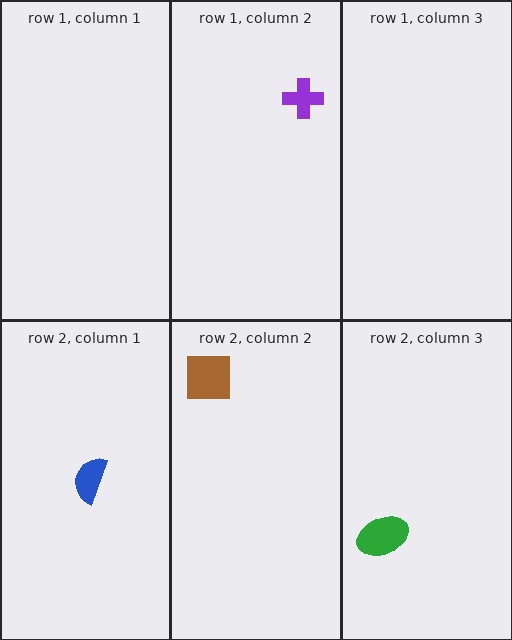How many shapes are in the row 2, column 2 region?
1.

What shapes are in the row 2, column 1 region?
The blue semicircle.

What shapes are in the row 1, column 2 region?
The purple cross.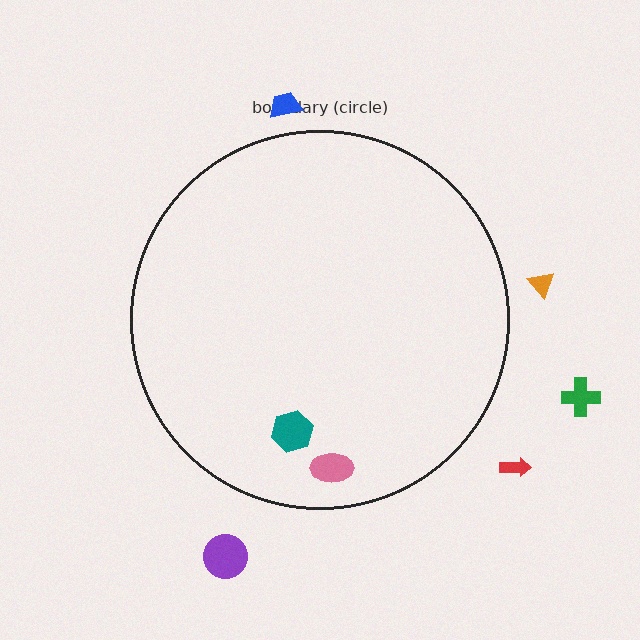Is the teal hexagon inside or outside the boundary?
Inside.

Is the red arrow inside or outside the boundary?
Outside.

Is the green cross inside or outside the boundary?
Outside.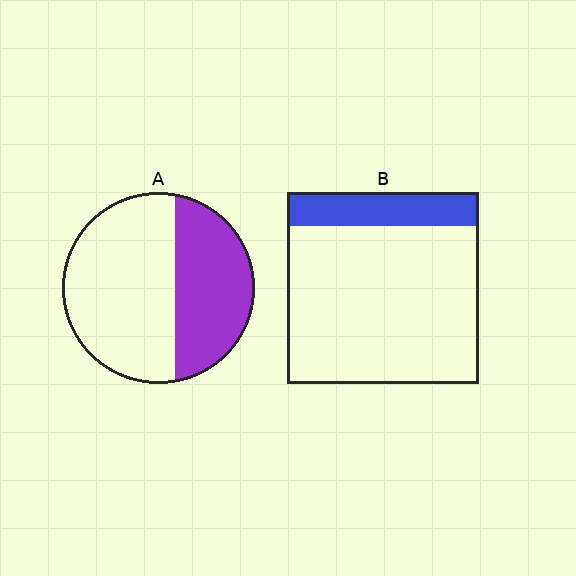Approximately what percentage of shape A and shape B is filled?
A is approximately 40% and B is approximately 20%.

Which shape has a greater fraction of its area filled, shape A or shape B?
Shape A.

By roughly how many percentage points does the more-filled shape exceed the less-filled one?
By roughly 20 percentage points (A over B).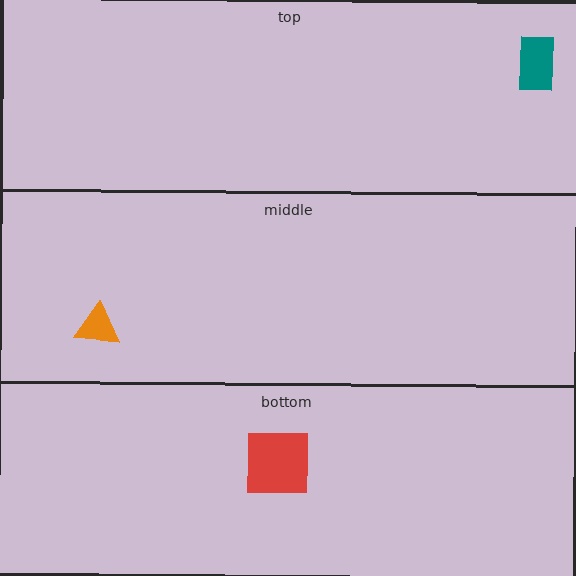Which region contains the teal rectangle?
The top region.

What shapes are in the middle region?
The orange triangle.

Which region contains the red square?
The bottom region.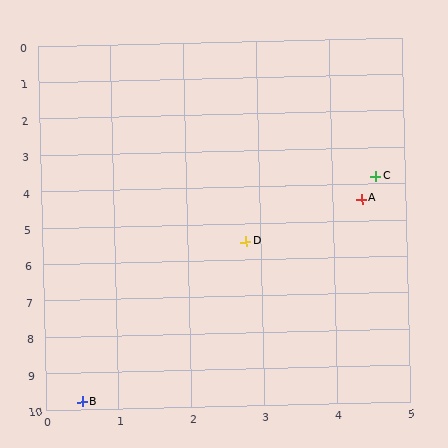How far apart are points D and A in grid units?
Points D and A are about 1.9 grid units apart.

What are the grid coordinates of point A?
Point A is at approximately (4.4, 4.4).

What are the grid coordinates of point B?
Point B is at approximately (0.5, 9.8).